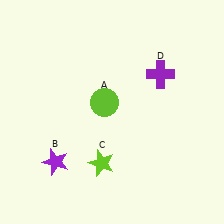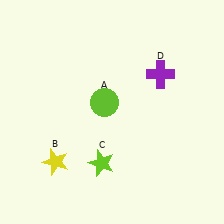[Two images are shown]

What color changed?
The star (B) changed from purple in Image 1 to yellow in Image 2.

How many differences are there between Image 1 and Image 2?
There is 1 difference between the two images.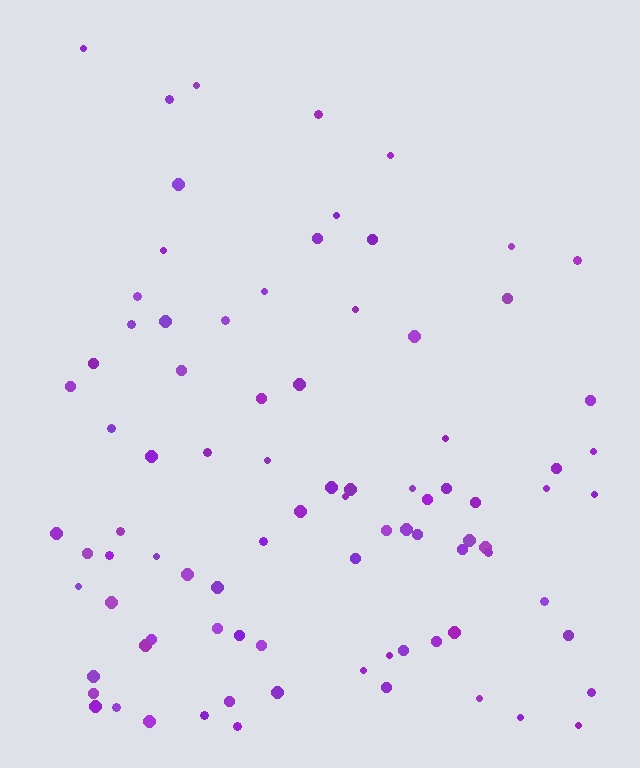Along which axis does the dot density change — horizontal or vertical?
Vertical.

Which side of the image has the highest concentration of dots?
The bottom.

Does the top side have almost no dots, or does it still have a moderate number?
Still a moderate number, just noticeably fewer than the bottom.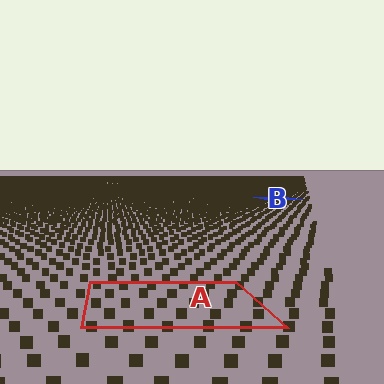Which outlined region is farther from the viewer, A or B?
Region B is farther from the viewer — the texture elements inside it appear smaller and more densely packed.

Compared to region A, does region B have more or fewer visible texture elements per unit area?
Region B has more texture elements per unit area — they are packed more densely because it is farther away.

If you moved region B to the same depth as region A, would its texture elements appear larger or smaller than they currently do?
They would appear larger. At a closer depth, the same texture elements are projected at a bigger on-screen size.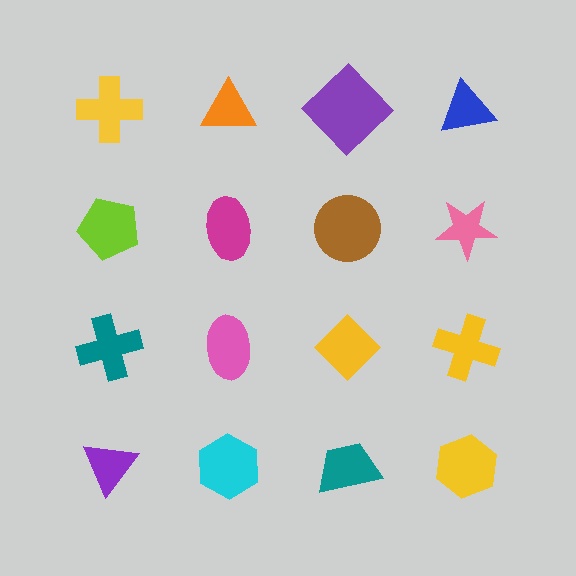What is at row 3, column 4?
A yellow cross.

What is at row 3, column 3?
A yellow diamond.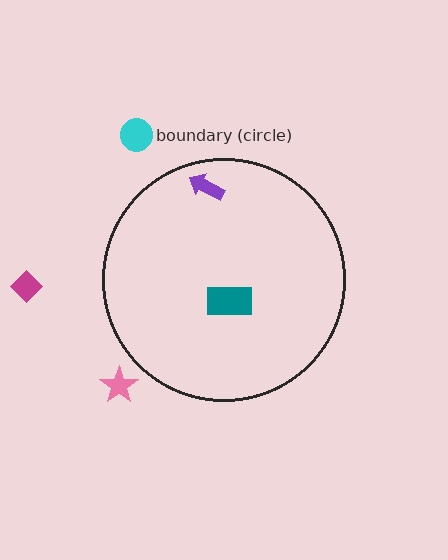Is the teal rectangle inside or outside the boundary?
Inside.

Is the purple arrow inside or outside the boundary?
Inside.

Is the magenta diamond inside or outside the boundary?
Outside.